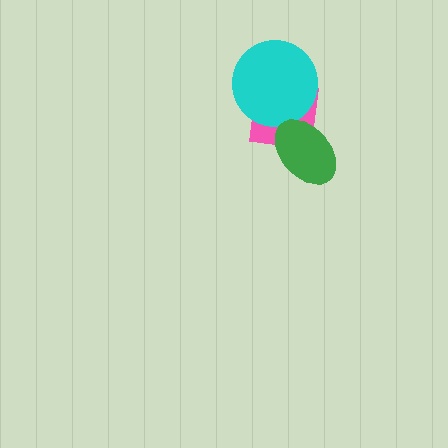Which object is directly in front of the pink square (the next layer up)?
The cyan circle is directly in front of the pink square.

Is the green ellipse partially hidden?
No, no other shape covers it.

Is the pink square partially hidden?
Yes, it is partially covered by another shape.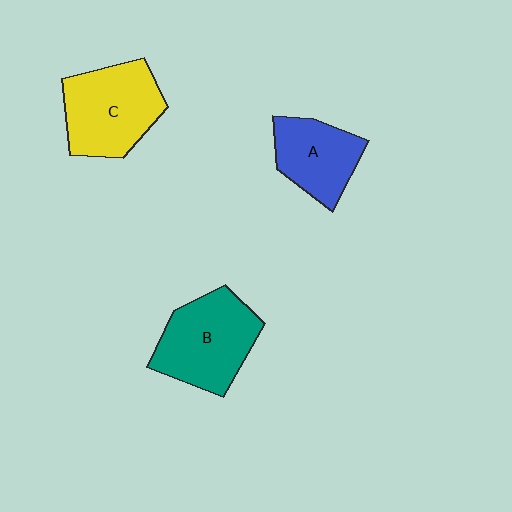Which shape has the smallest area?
Shape A (blue).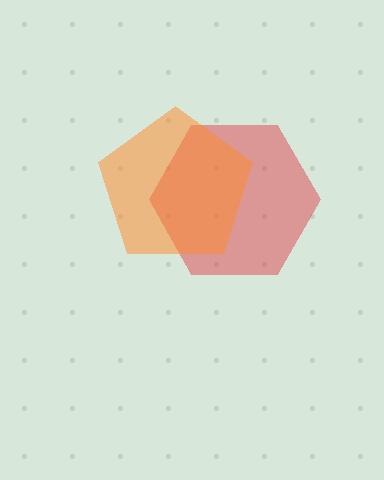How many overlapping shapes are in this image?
There are 2 overlapping shapes in the image.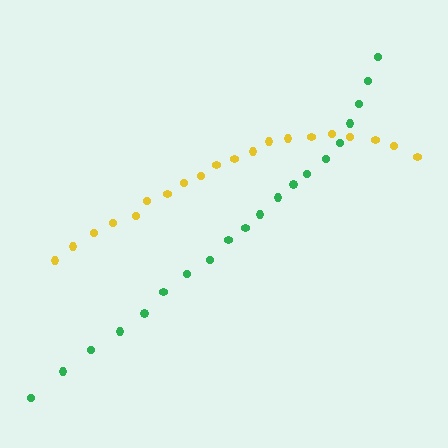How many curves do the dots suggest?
There are 2 distinct paths.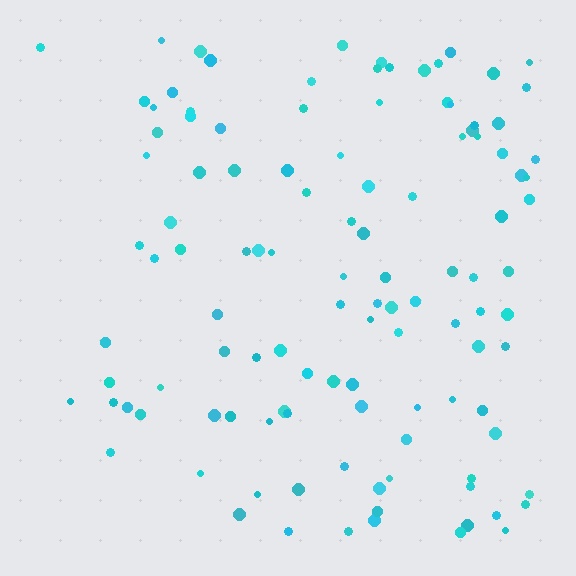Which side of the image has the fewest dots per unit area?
The left.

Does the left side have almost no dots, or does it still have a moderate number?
Still a moderate number, just noticeably fewer than the right.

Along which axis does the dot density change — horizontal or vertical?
Horizontal.